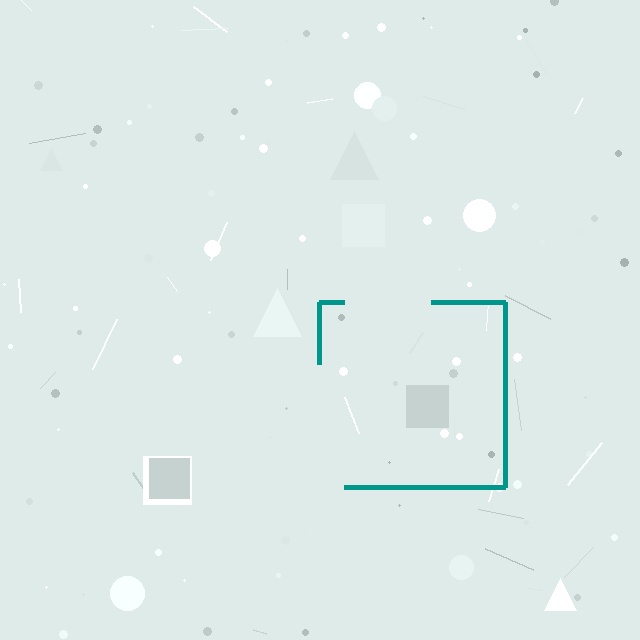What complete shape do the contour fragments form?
The contour fragments form a square.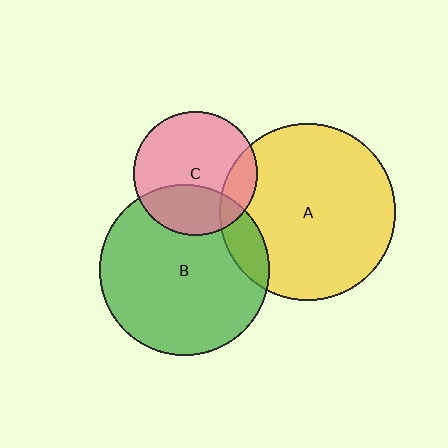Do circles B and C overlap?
Yes.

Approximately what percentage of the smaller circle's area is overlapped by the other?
Approximately 30%.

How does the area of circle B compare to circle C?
Approximately 1.9 times.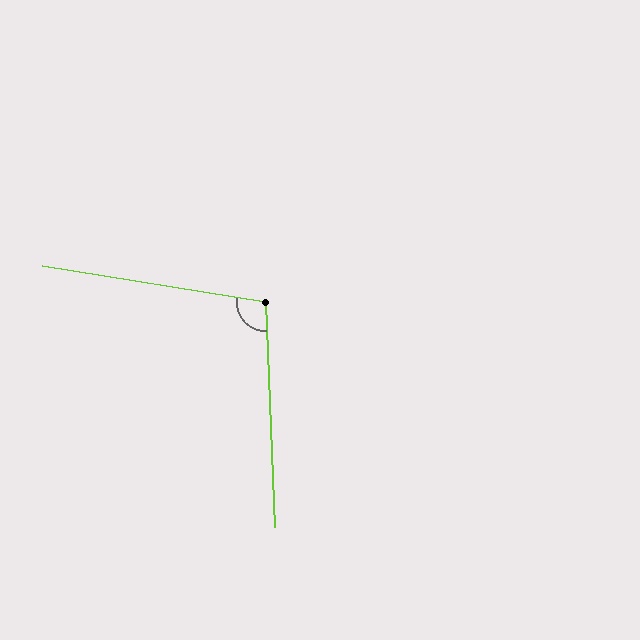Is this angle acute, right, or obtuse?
It is obtuse.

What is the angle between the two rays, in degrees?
Approximately 101 degrees.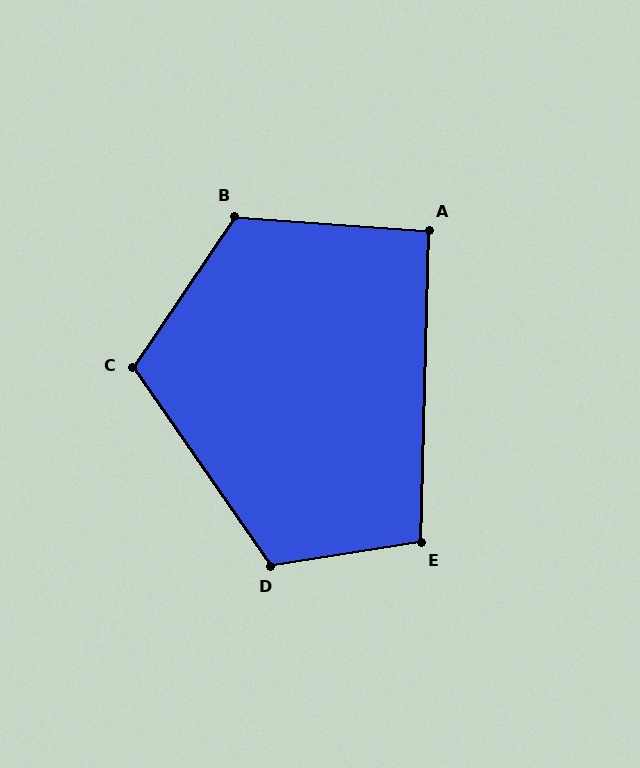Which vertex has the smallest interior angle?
A, at approximately 93 degrees.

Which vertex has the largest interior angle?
B, at approximately 120 degrees.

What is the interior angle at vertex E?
Approximately 100 degrees (obtuse).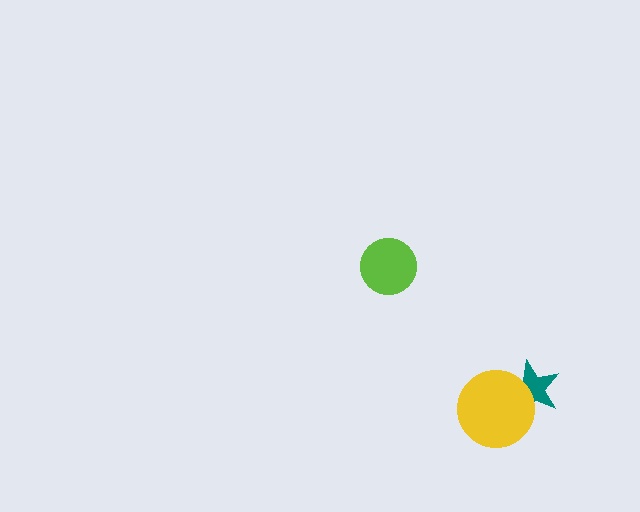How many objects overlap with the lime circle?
0 objects overlap with the lime circle.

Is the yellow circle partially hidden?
No, no other shape covers it.